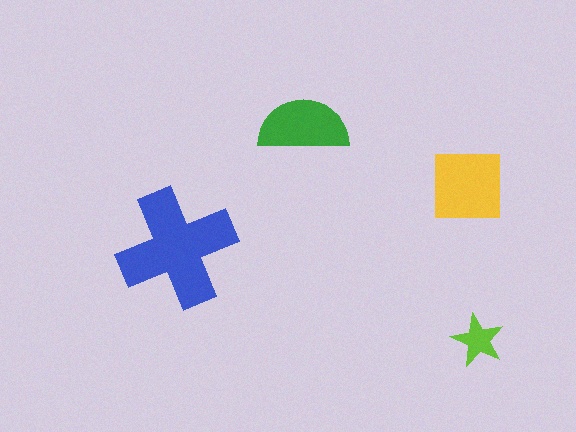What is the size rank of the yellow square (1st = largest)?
2nd.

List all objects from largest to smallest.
The blue cross, the yellow square, the green semicircle, the lime star.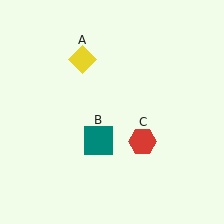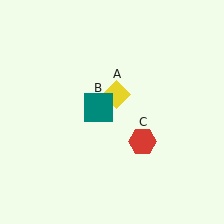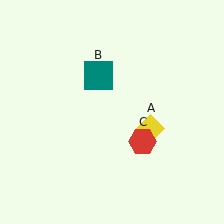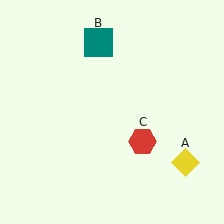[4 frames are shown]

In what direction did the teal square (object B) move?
The teal square (object B) moved up.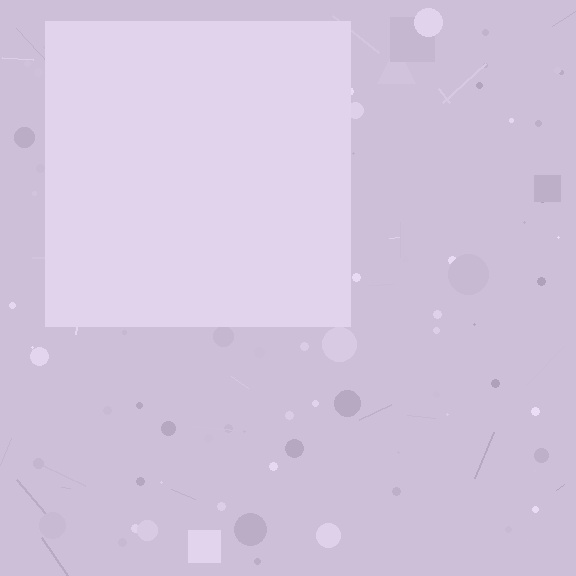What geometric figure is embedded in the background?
A square is embedded in the background.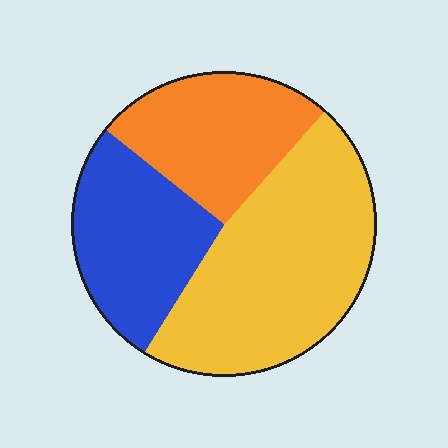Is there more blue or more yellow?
Yellow.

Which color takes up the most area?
Yellow, at roughly 45%.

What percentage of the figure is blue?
Blue takes up about one quarter (1/4) of the figure.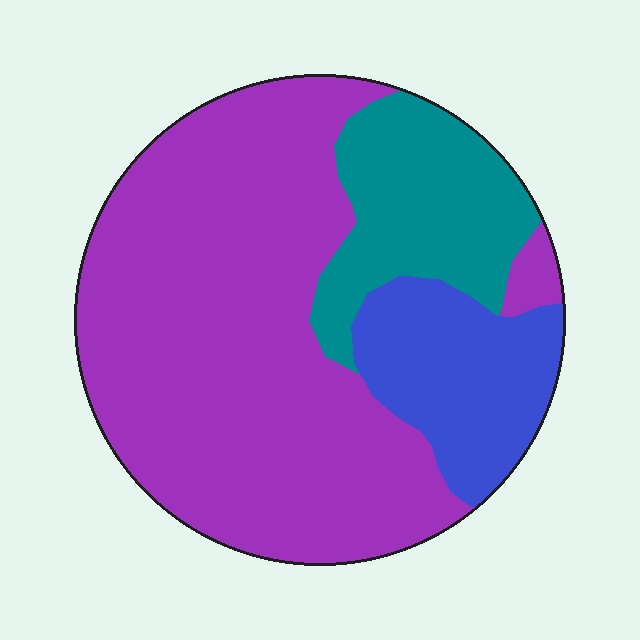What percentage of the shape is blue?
Blue takes up less than a quarter of the shape.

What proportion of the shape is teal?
Teal takes up between a sixth and a third of the shape.